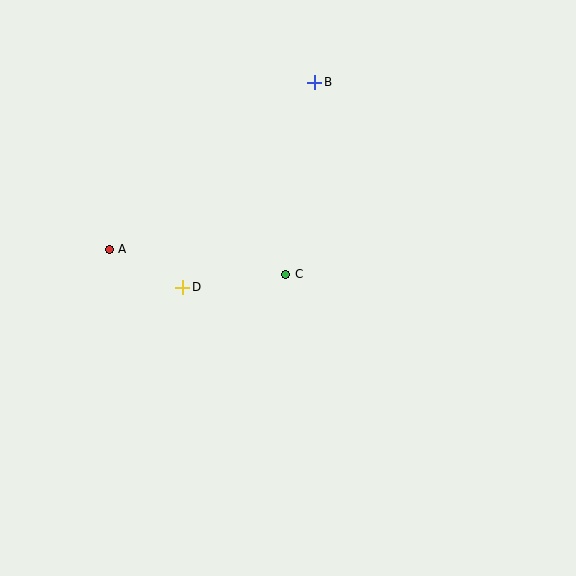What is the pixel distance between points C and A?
The distance between C and A is 178 pixels.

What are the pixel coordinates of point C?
Point C is at (286, 274).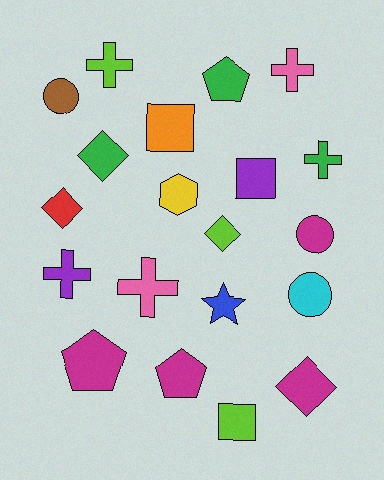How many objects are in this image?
There are 20 objects.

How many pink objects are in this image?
There are 2 pink objects.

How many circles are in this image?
There are 3 circles.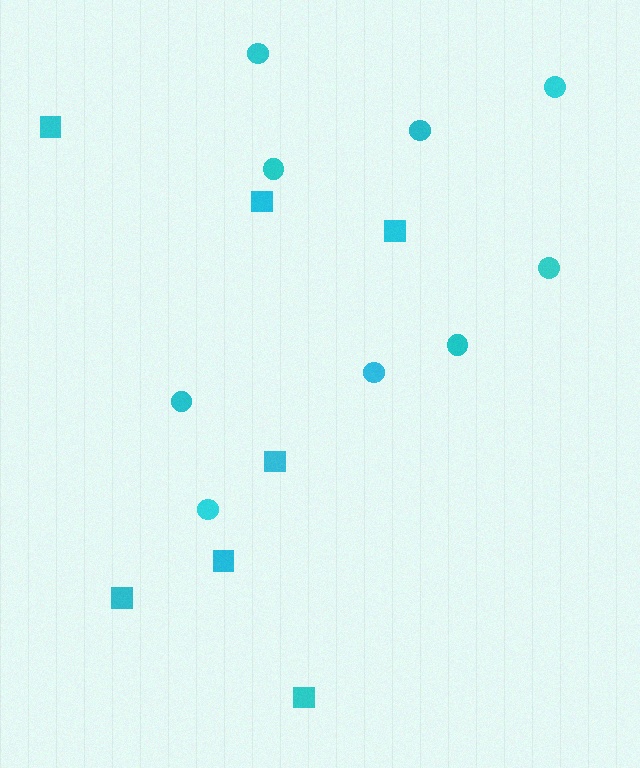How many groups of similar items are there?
There are 2 groups: one group of circles (9) and one group of squares (7).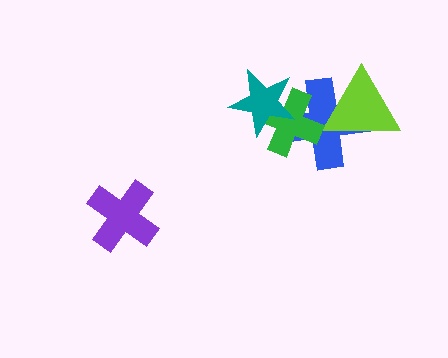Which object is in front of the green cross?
The teal star is in front of the green cross.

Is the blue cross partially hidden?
Yes, it is partially covered by another shape.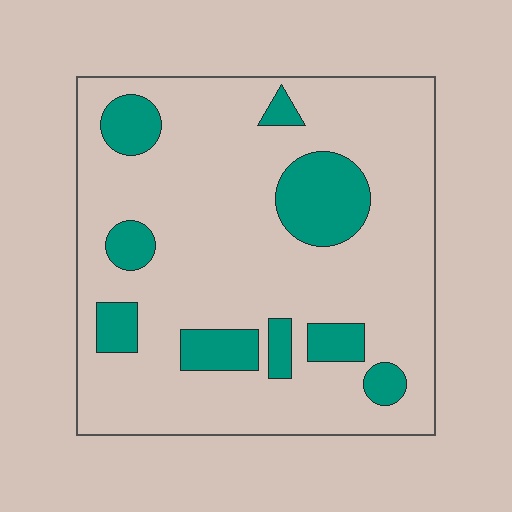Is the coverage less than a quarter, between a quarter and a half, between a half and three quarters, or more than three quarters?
Less than a quarter.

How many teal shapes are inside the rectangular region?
9.